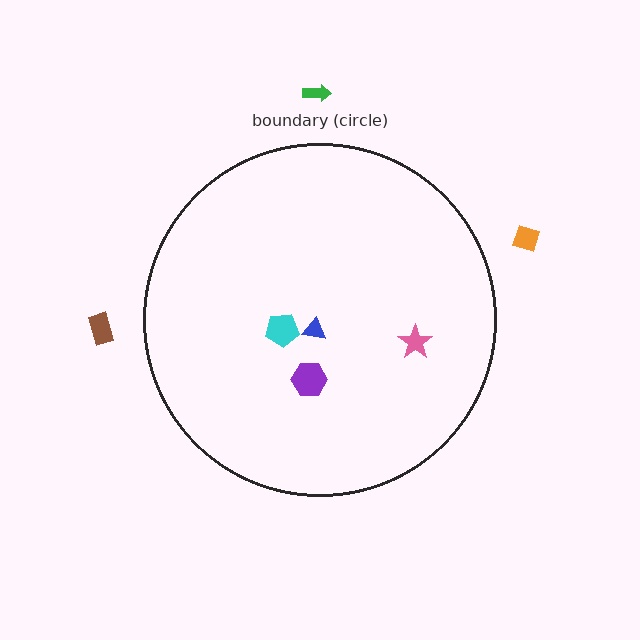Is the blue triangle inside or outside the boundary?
Inside.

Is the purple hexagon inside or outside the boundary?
Inside.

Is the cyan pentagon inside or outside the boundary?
Inside.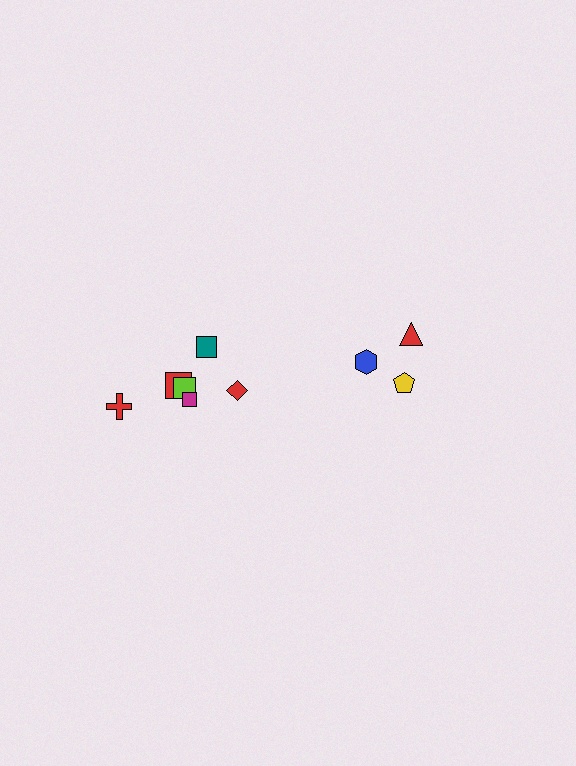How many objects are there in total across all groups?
There are 9 objects.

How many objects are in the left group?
There are 6 objects.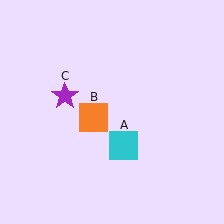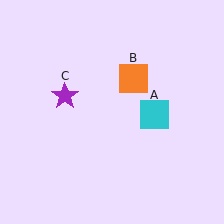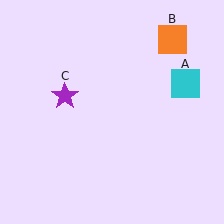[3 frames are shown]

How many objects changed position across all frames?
2 objects changed position: cyan square (object A), orange square (object B).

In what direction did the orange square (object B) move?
The orange square (object B) moved up and to the right.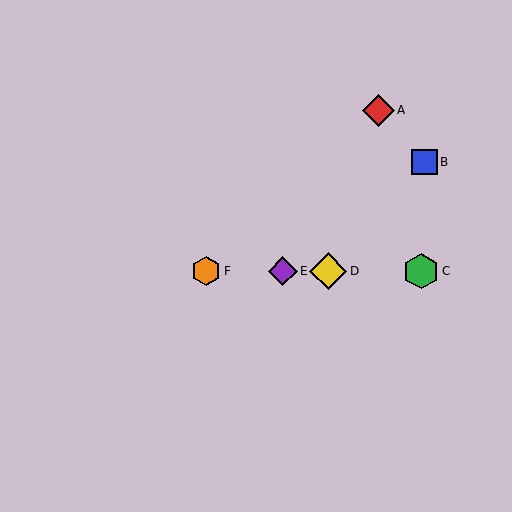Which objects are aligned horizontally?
Objects C, D, E, F are aligned horizontally.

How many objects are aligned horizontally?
4 objects (C, D, E, F) are aligned horizontally.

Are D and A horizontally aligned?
No, D is at y≈271 and A is at y≈110.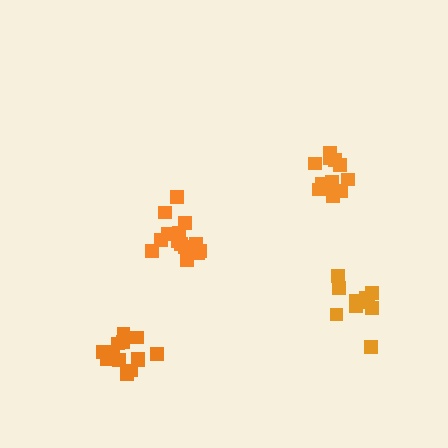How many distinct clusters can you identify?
There are 4 distinct clusters.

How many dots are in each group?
Group 1: 11 dots, Group 2: 11 dots, Group 3: 14 dots, Group 4: 14 dots (50 total).